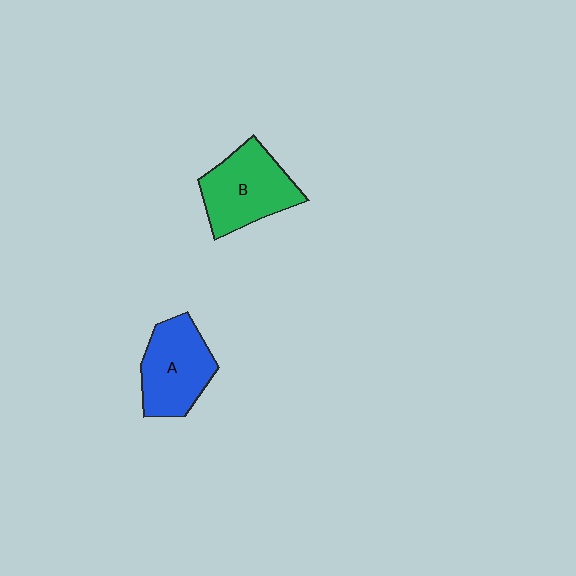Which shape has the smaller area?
Shape A (blue).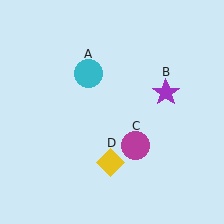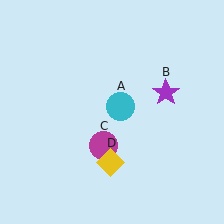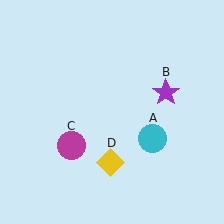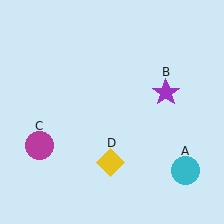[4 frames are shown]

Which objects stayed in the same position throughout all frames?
Purple star (object B) and yellow diamond (object D) remained stationary.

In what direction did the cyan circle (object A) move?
The cyan circle (object A) moved down and to the right.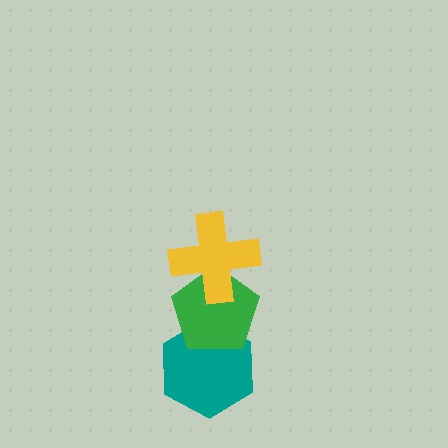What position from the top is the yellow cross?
The yellow cross is 1st from the top.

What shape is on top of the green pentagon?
The yellow cross is on top of the green pentagon.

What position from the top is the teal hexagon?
The teal hexagon is 3rd from the top.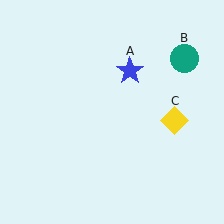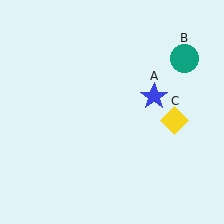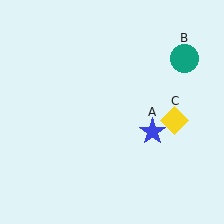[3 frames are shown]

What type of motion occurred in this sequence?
The blue star (object A) rotated clockwise around the center of the scene.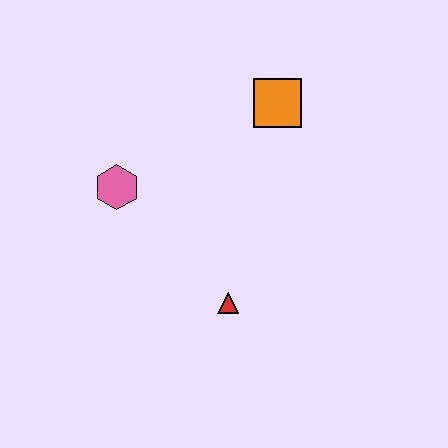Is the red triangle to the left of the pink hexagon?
No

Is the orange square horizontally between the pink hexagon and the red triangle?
No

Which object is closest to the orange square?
The pink hexagon is closest to the orange square.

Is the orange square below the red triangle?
No